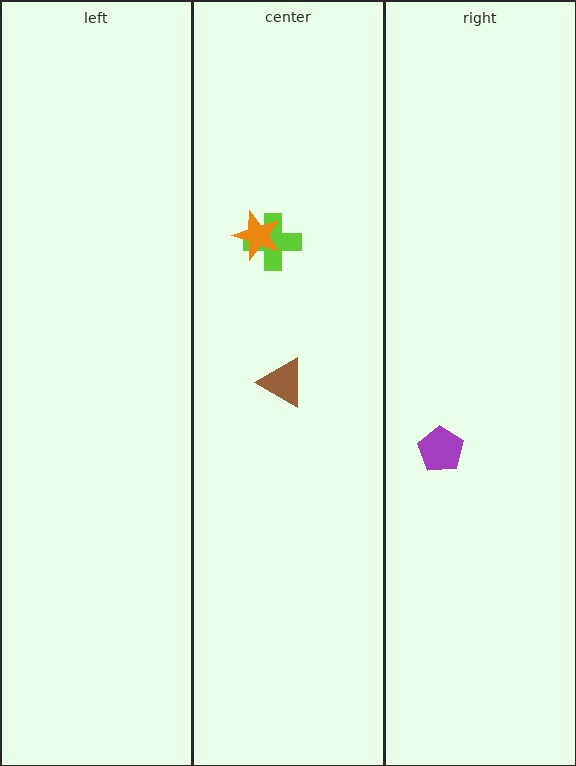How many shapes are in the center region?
3.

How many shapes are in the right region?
1.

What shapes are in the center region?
The lime cross, the orange star, the brown triangle.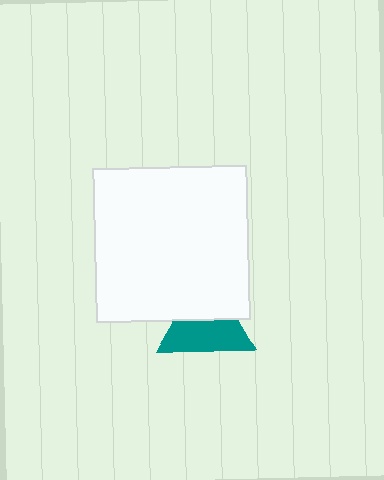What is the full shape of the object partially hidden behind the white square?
The partially hidden object is a teal triangle.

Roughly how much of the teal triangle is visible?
About half of it is visible (roughly 57%).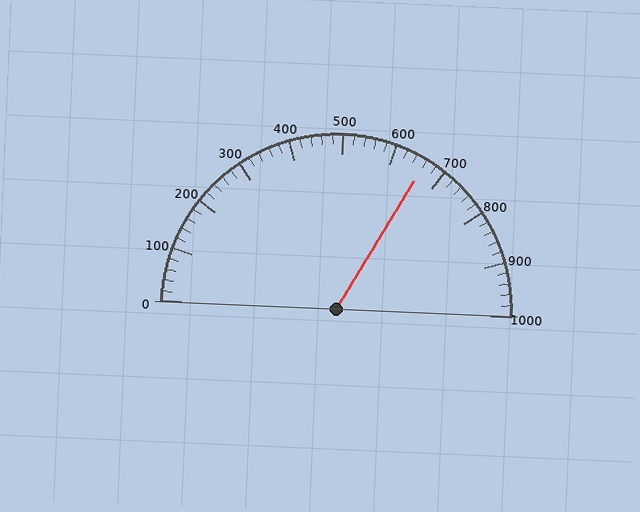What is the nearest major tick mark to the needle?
The nearest major tick mark is 700.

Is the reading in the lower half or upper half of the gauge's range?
The reading is in the upper half of the range (0 to 1000).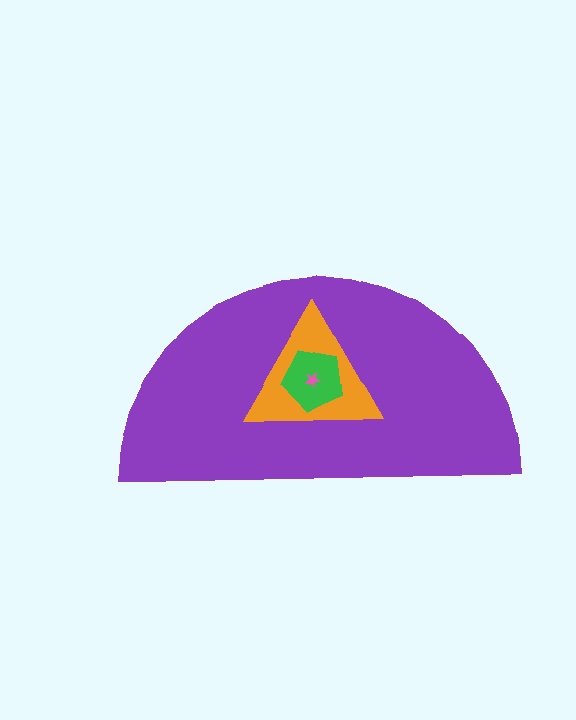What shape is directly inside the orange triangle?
The green pentagon.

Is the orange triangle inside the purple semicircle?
Yes.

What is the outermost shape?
The purple semicircle.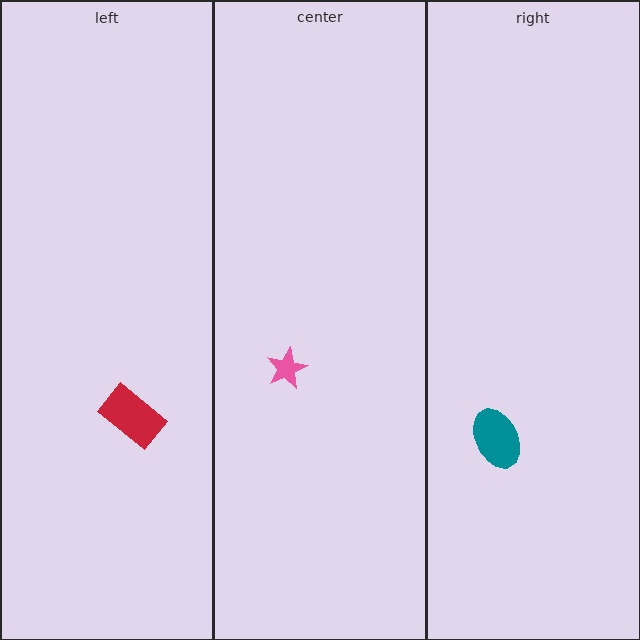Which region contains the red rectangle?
The left region.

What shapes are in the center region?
The pink star.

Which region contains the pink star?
The center region.